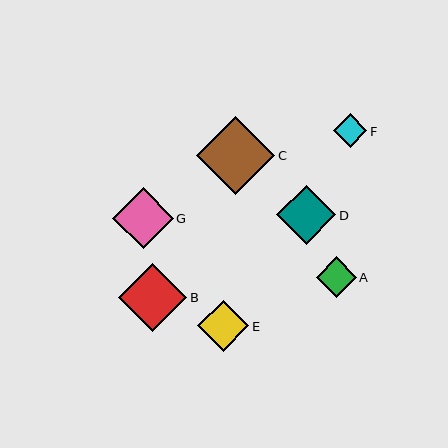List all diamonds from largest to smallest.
From largest to smallest: C, B, G, D, E, A, F.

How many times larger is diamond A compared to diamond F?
Diamond A is approximately 1.2 times the size of diamond F.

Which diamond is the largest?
Diamond C is the largest with a size of approximately 78 pixels.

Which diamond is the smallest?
Diamond F is the smallest with a size of approximately 34 pixels.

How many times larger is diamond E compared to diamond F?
Diamond E is approximately 1.5 times the size of diamond F.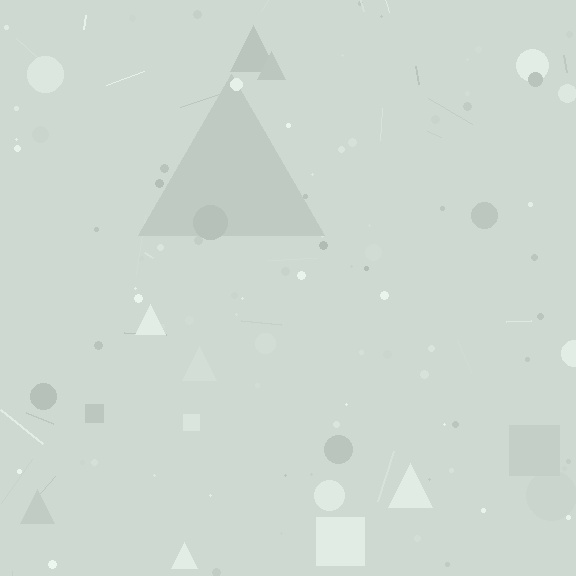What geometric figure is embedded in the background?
A triangle is embedded in the background.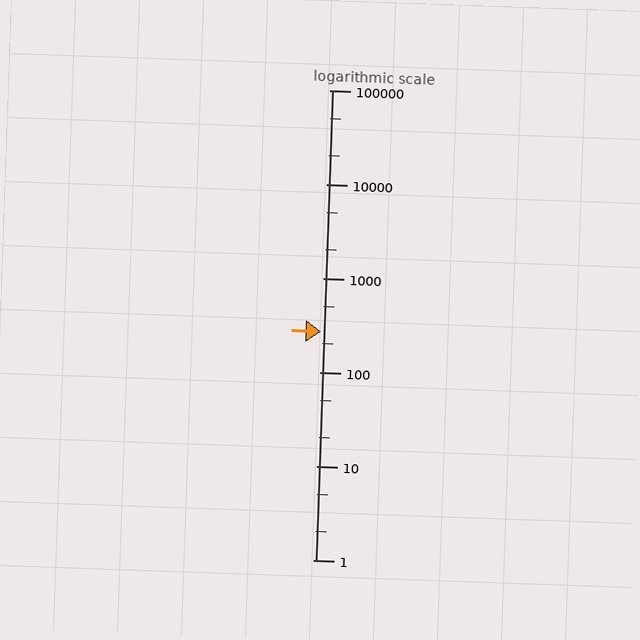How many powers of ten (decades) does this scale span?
The scale spans 5 decades, from 1 to 100000.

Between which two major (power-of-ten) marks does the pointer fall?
The pointer is between 100 and 1000.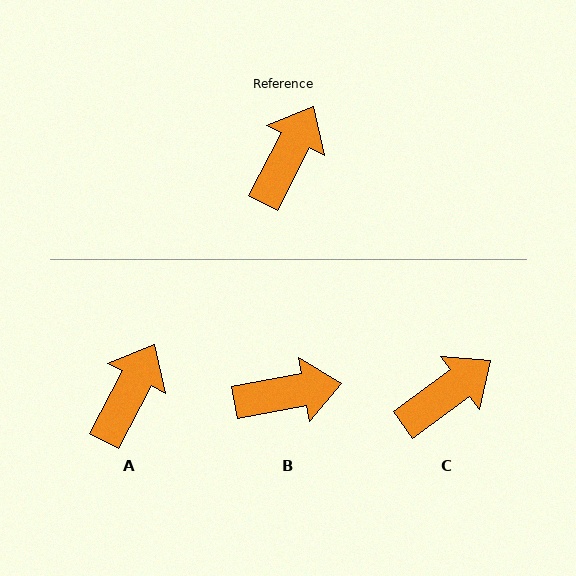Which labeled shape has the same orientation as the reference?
A.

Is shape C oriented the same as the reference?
No, it is off by about 26 degrees.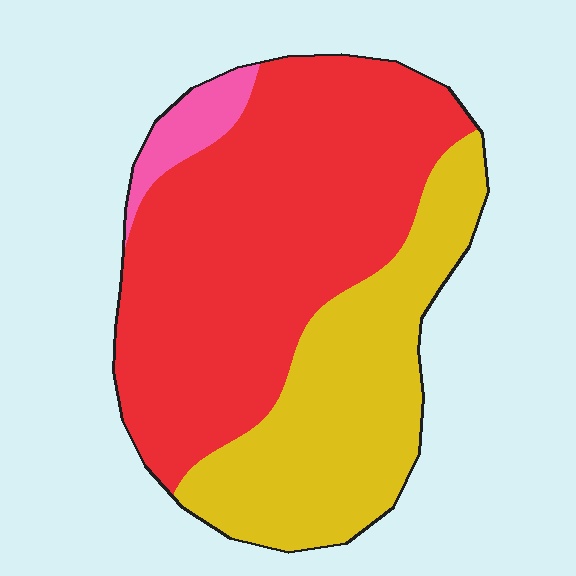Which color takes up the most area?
Red, at roughly 60%.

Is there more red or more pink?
Red.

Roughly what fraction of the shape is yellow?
Yellow takes up about one third (1/3) of the shape.